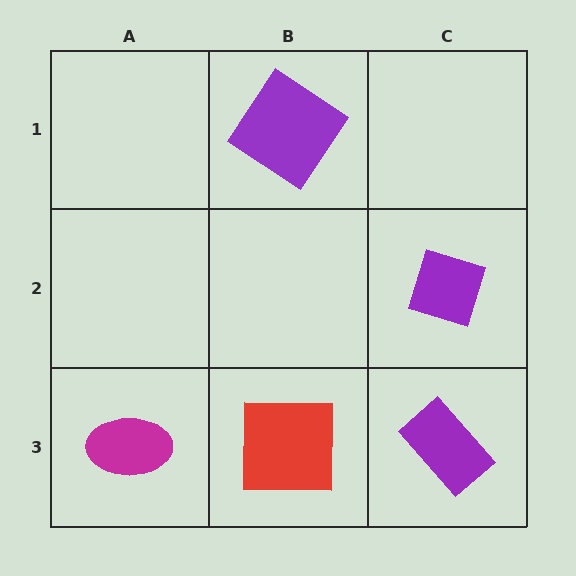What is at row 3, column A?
A magenta ellipse.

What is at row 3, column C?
A purple rectangle.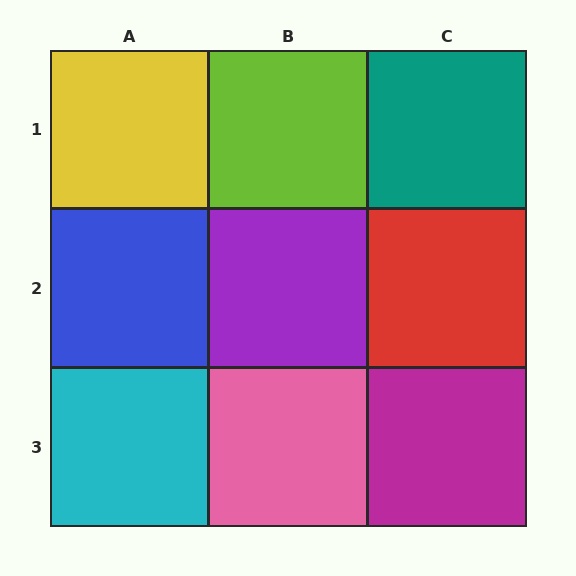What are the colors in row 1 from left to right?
Yellow, lime, teal.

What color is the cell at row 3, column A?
Cyan.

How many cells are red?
1 cell is red.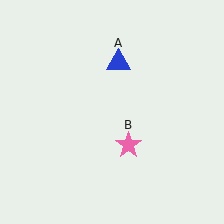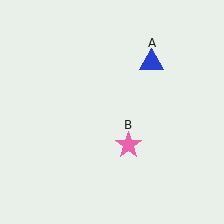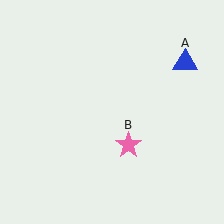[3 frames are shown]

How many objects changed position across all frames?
1 object changed position: blue triangle (object A).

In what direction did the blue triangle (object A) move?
The blue triangle (object A) moved right.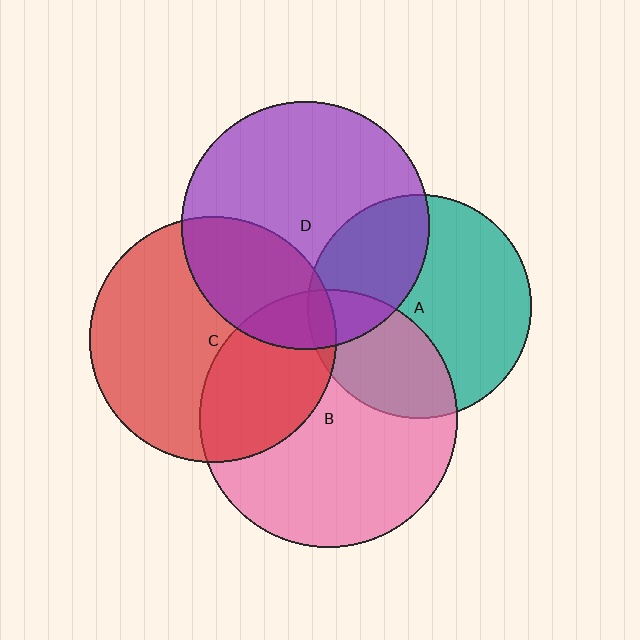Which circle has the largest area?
Circle B (pink).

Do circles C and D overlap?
Yes.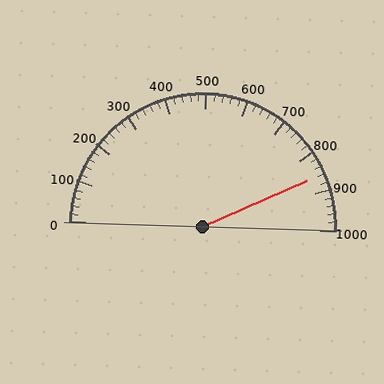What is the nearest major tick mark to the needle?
The nearest major tick mark is 900.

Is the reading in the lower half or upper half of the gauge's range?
The reading is in the upper half of the range (0 to 1000).